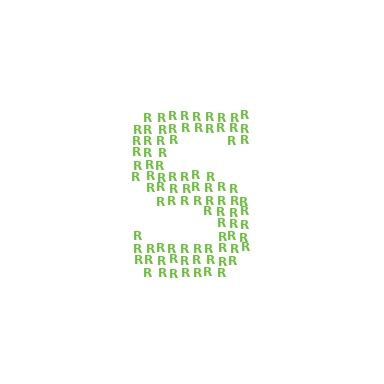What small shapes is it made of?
It is made of small letter R's.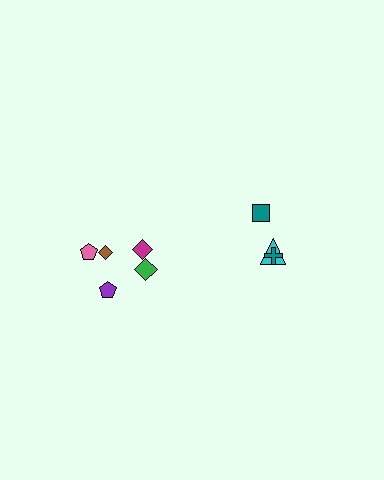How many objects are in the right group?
There are 3 objects.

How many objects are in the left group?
There are 5 objects.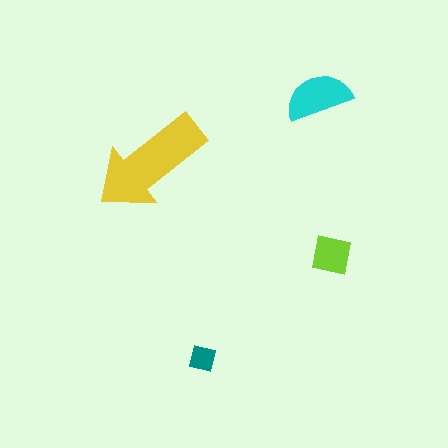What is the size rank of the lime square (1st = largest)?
3rd.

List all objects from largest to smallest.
The yellow arrow, the cyan semicircle, the lime square, the teal square.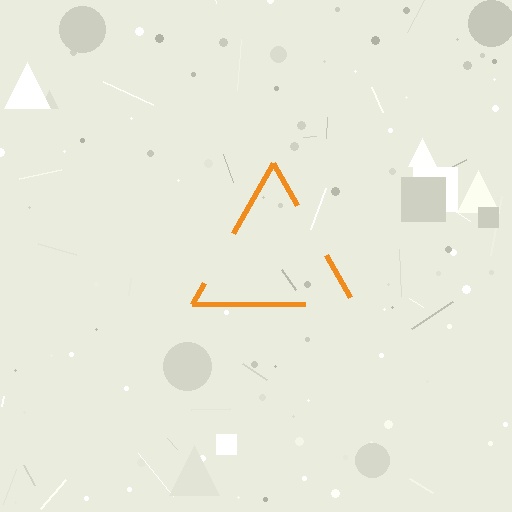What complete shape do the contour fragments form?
The contour fragments form a triangle.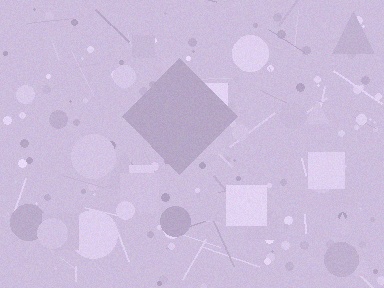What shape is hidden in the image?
A diamond is hidden in the image.